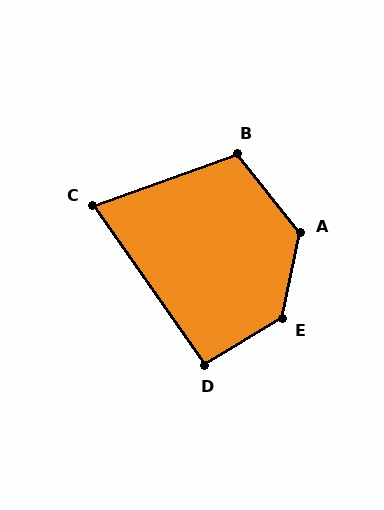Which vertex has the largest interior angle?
E, at approximately 132 degrees.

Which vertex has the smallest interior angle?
C, at approximately 75 degrees.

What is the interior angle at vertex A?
Approximately 130 degrees (obtuse).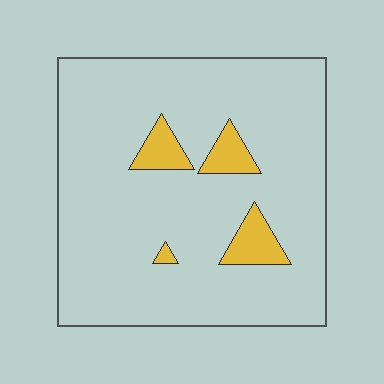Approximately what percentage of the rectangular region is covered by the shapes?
Approximately 10%.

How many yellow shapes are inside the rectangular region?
4.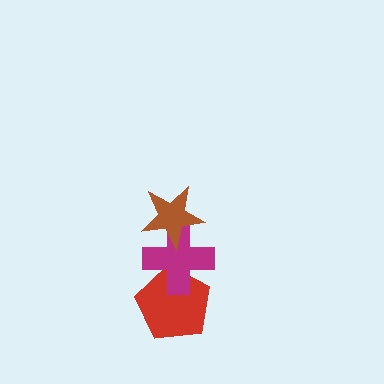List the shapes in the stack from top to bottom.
From top to bottom: the brown star, the magenta cross, the red pentagon.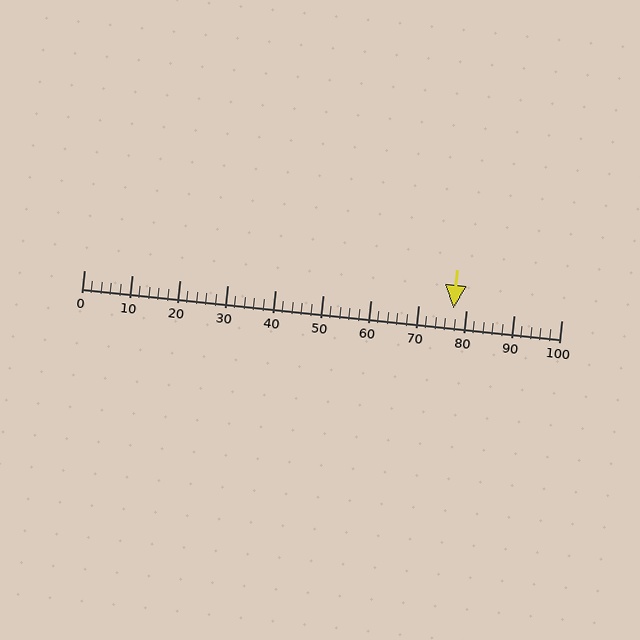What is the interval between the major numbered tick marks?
The major tick marks are spaced 10 units apart.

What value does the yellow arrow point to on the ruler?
The yellow arrow points to approximately 77.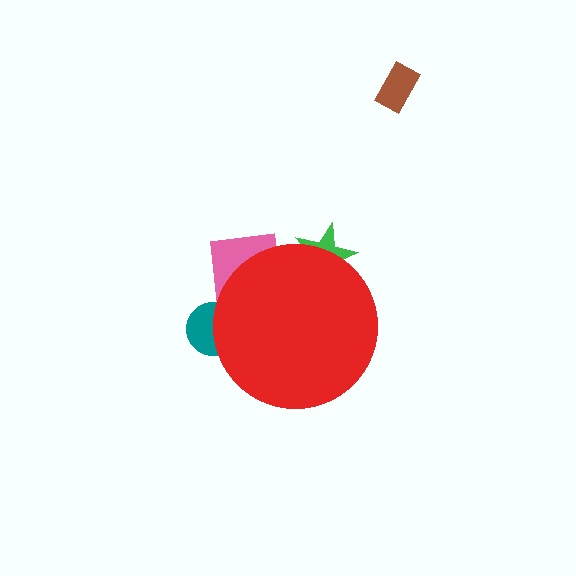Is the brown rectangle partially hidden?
No, the brown rectangle is fully visible.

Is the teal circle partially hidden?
Yes, the teal circle is partially hidden behind the red circle.